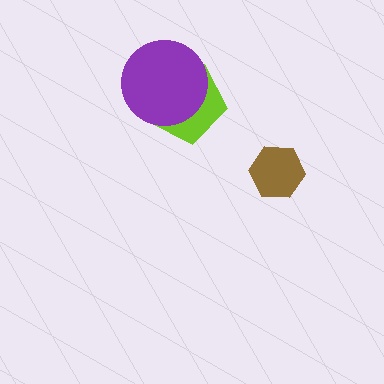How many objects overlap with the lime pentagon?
1 object overlaps with the lime pentagon.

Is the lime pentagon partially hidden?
Yes, it is partially covered by another shape.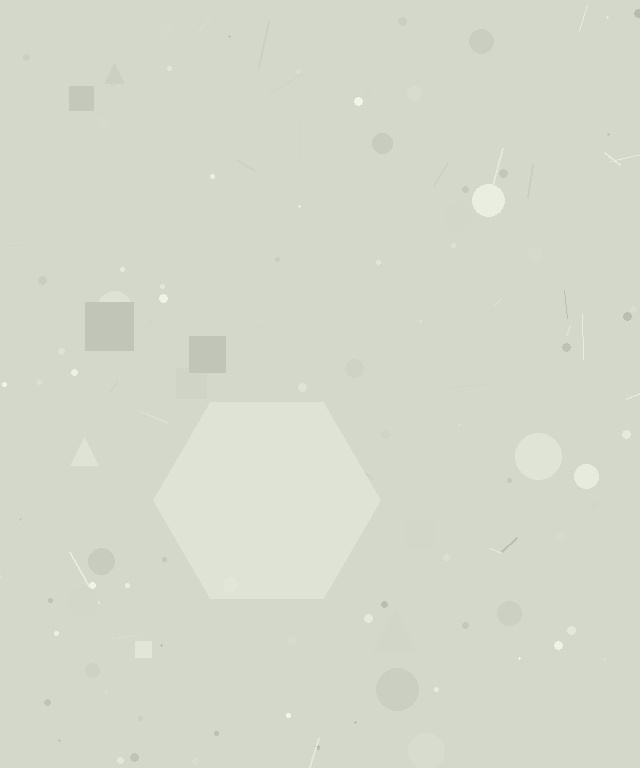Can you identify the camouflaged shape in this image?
The camouflaged shape is a hexagon.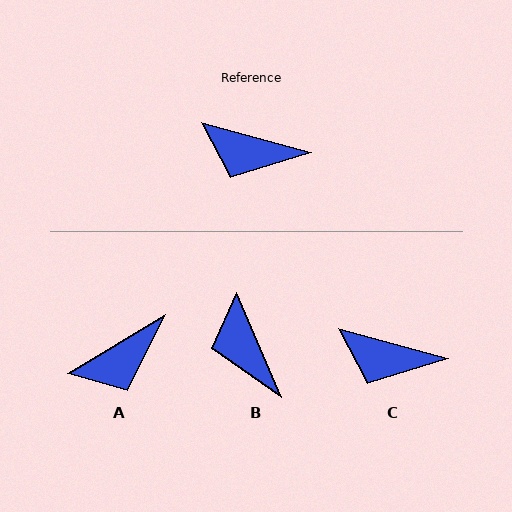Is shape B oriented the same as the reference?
No, it is off by about 52 degrees.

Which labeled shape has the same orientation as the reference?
C.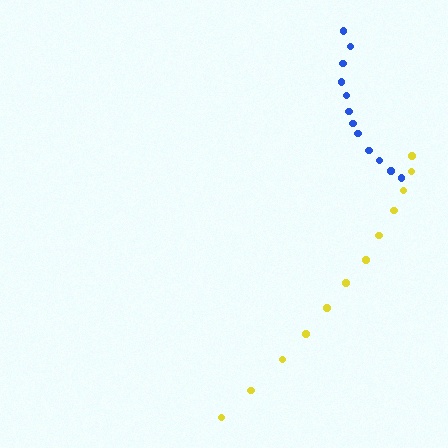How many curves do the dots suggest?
There are 2 distinct paths.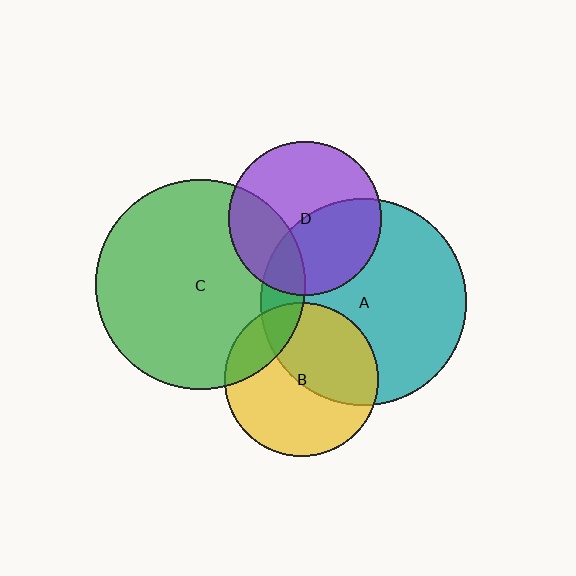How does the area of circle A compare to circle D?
Approximately 1.8 times.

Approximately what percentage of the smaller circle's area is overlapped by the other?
Approximately 30%.